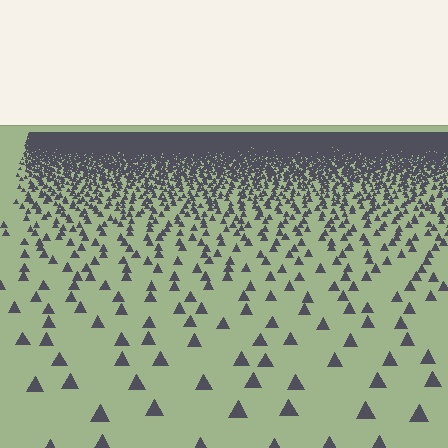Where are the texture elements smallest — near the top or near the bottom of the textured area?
Near the top.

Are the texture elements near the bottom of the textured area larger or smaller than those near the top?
Larger. Near the bottom, elements are closer to the viewer and appear at a bigger on-screen size.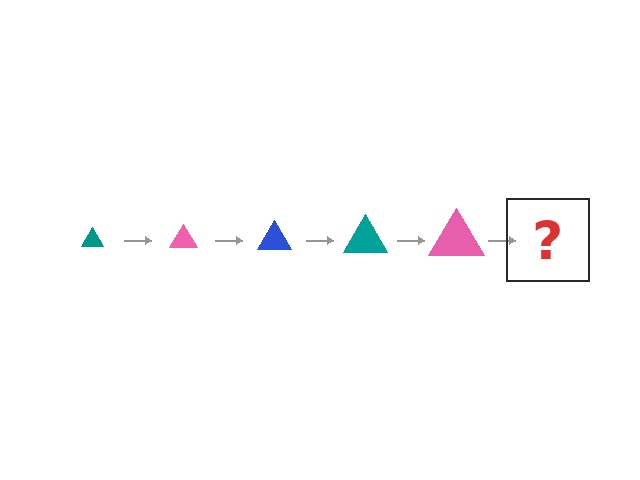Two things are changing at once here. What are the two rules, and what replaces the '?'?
The two rules are that the triangle grows larger each step and the color cycles through teal, pink, and blue. The '?' should be a blue triangle, larger than the previous one.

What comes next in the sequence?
The next element should be a blue triangle, larger than the previous one.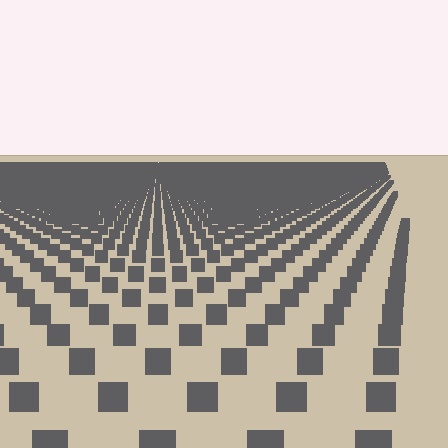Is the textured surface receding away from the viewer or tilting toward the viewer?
The surface is receding away from the viewer. Texture elements get smaller and denser toward the top.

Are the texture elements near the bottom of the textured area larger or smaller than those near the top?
Larger. Near the bottom, elements are closer to the viewer and appear at a bigger on-screen size.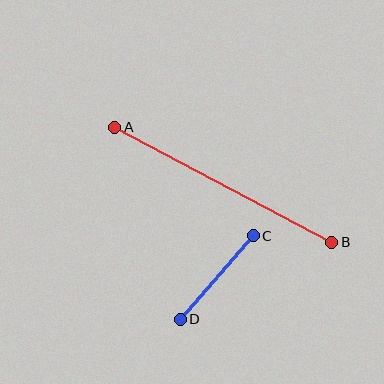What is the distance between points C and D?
The distance is approximately 111 pixels.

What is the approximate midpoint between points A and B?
The midpoint is at approximately (223, 185) pixels.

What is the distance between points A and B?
The distance is approximately 245 pixels.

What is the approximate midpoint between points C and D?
The midpoint is at approximately (217, 277) pixels.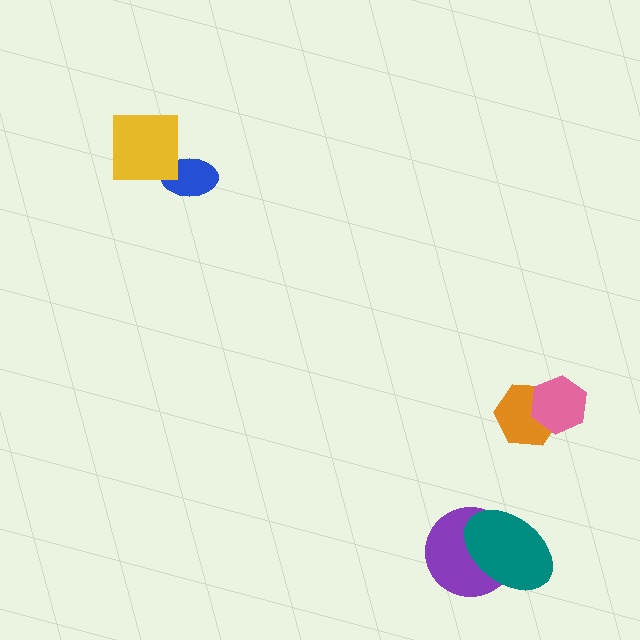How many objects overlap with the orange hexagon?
1 object overlaps with the orange hexagon.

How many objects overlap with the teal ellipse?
1 object overlaps with the teal ellipse.